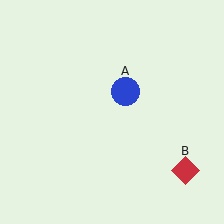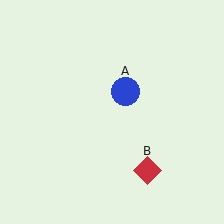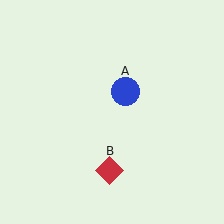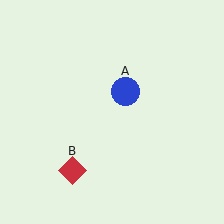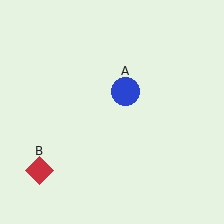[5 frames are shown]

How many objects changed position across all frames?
1 object changed position: red diamond (object B).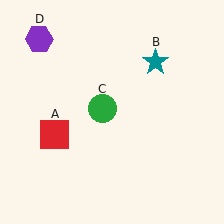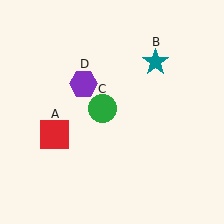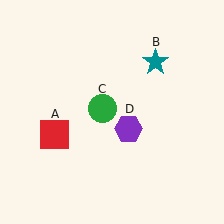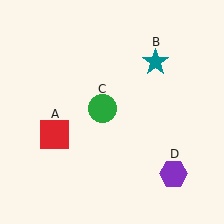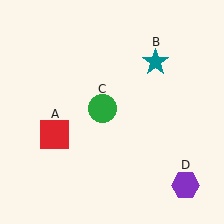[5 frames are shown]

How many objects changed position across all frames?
1 object changed position: purple hexagon (object D).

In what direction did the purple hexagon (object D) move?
The purple hexagon (object D) moved down and to the right.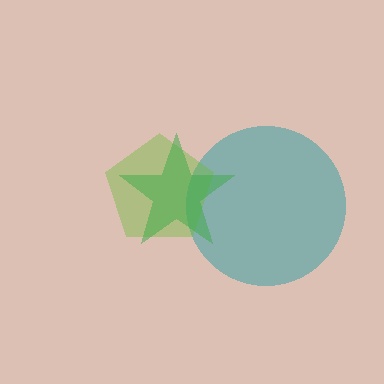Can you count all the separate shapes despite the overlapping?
Yes, there are 3 separate shapes.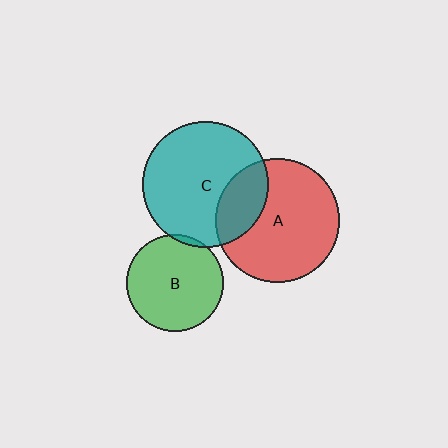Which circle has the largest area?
Circle C (teal).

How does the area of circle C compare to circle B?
Approximately 1.7 times.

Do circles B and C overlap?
Yes.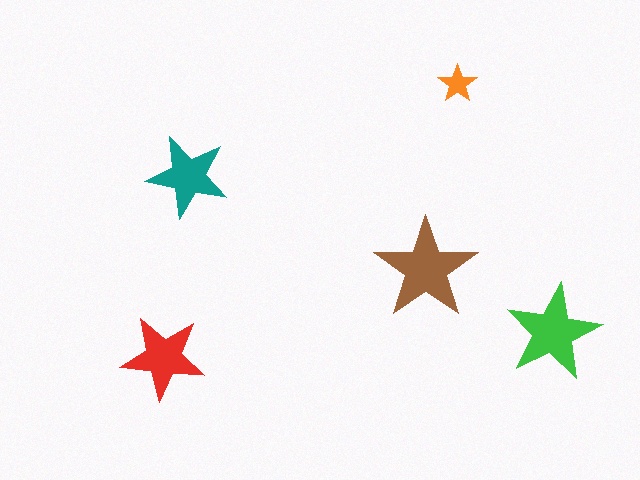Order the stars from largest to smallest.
the brown one, the green one, the red one, the teal one, the orange one.